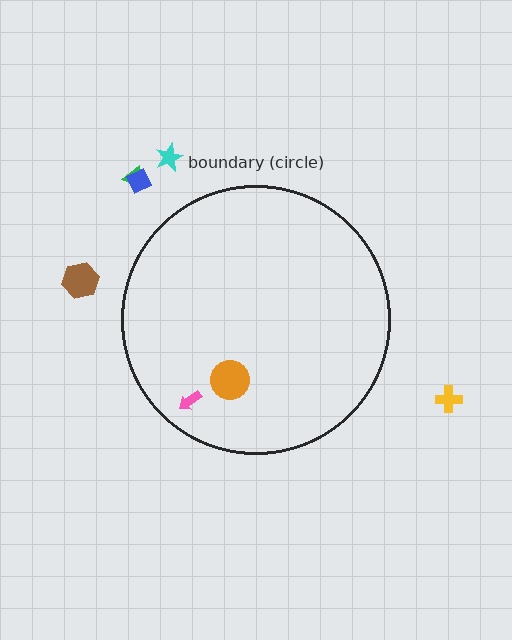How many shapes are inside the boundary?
2 inside, 5 outside.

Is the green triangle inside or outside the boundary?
Outside.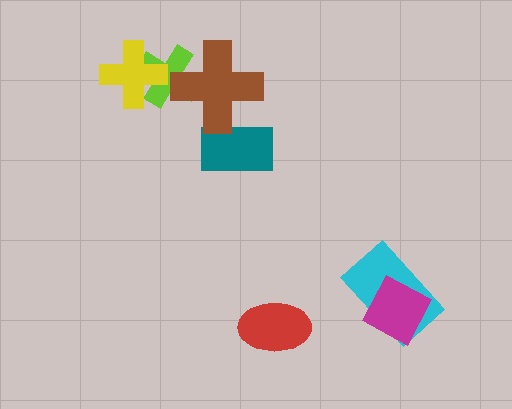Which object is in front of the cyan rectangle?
The magenta square is in front of the cyan rectangle.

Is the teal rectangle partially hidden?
Yes, it is partially covered by another shape.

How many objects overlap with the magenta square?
1 object overlaps with the magenta square.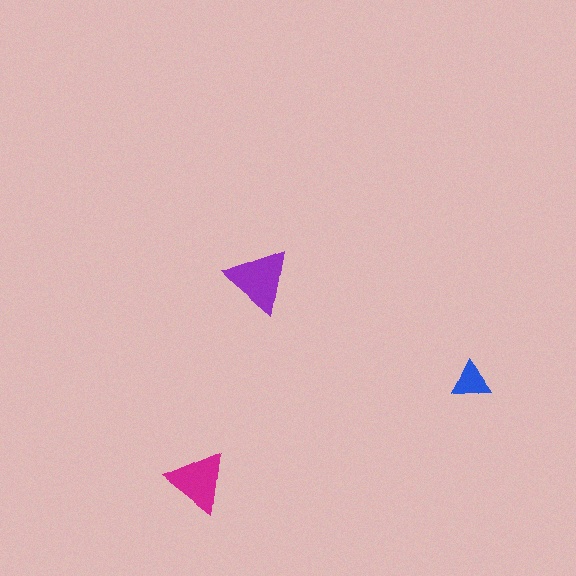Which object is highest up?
The purple triangle is topmost.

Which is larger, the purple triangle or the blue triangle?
The purple one.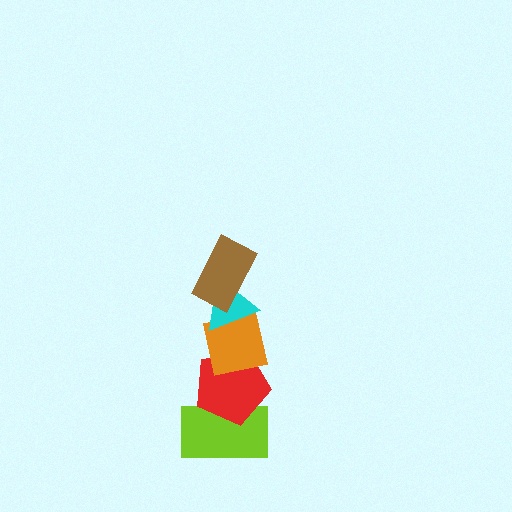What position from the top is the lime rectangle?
The lime rectangle is 5th from the top.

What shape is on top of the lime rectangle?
The red pentagon is on top of the lime rectangle.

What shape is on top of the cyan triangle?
The brown rectangle is on top of the cyan triangle.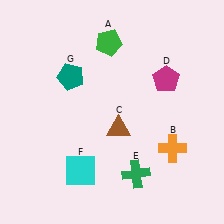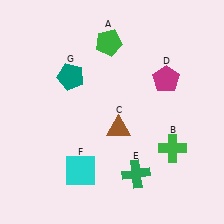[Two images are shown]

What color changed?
The cross (B) changed from orange in Image 1 to green in Image 2.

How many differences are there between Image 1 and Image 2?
There is 1 difference between the two images.